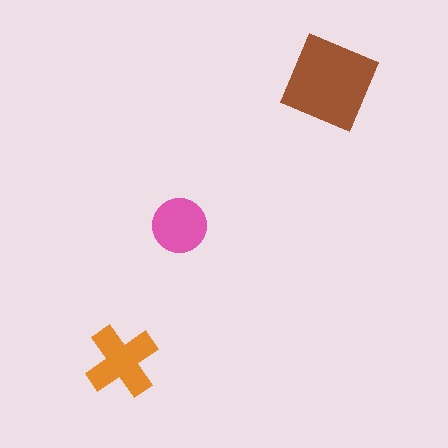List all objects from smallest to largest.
The pink circle, the orange cross, the brown diamond.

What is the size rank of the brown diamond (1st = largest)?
1st.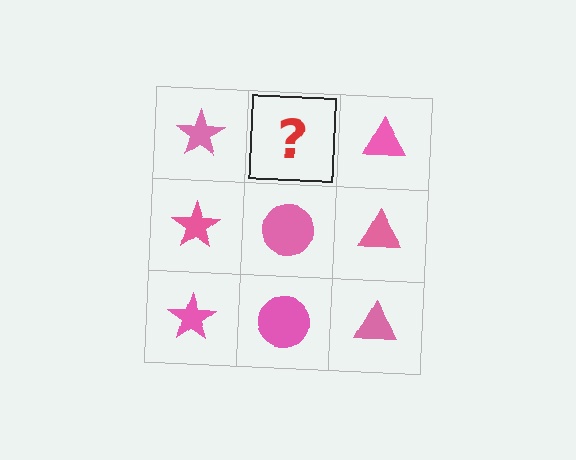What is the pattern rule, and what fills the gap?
The rule is that each column has a consistent shape. The gap should be filled with a pink circle.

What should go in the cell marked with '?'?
The missing cell should contain a pink circle.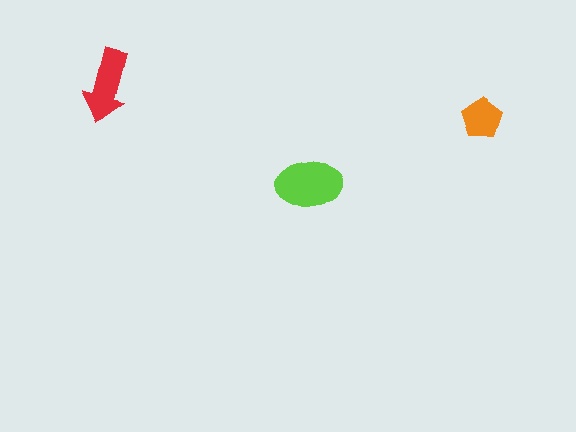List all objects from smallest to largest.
The orange pentagon, the red arrow, the lime ellipse.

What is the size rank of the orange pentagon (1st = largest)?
3rd.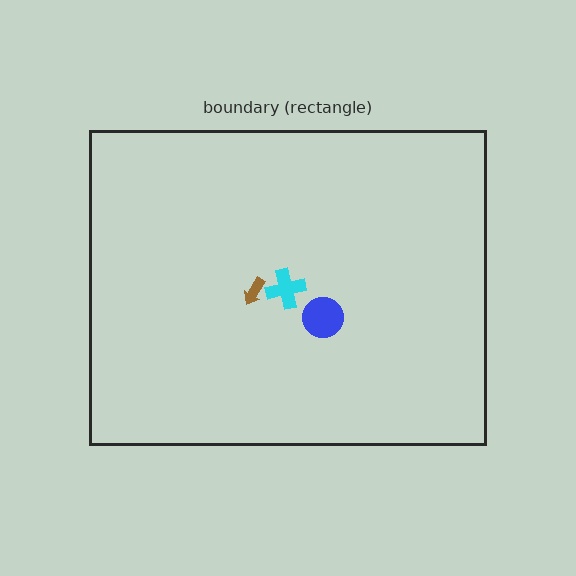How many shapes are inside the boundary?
3 inside, 0 outside.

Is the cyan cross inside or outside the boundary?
Inside.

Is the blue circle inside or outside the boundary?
Inside.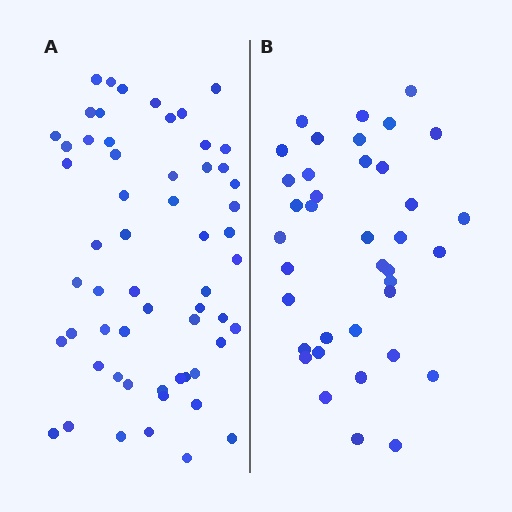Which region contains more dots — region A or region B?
Region A (the left region) has more dots.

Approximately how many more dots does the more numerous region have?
Region A has approximately 20 more dots than region B.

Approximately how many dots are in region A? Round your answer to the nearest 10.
About 60 dots. (The exact count is 58, which rounds to 60.)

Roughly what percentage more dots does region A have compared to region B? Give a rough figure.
About 55% more.